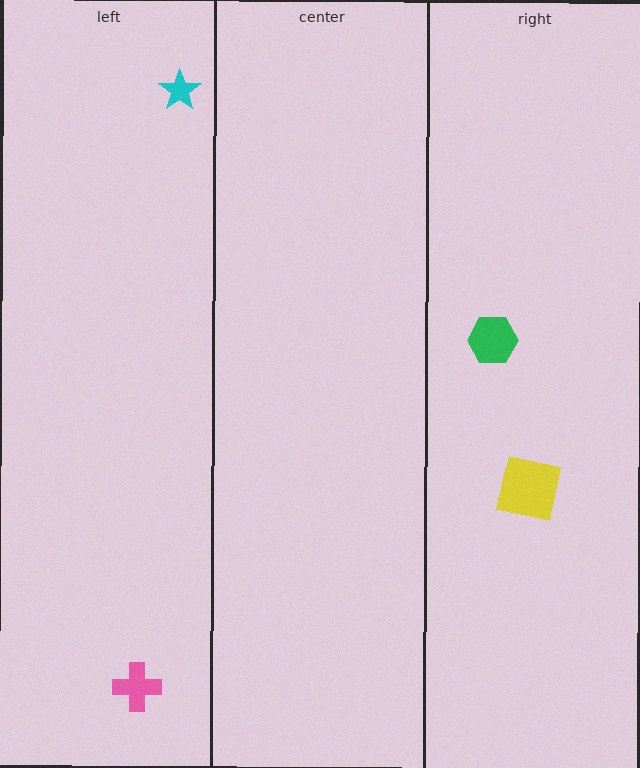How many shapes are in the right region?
2.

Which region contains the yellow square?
The right region.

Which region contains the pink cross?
The left region.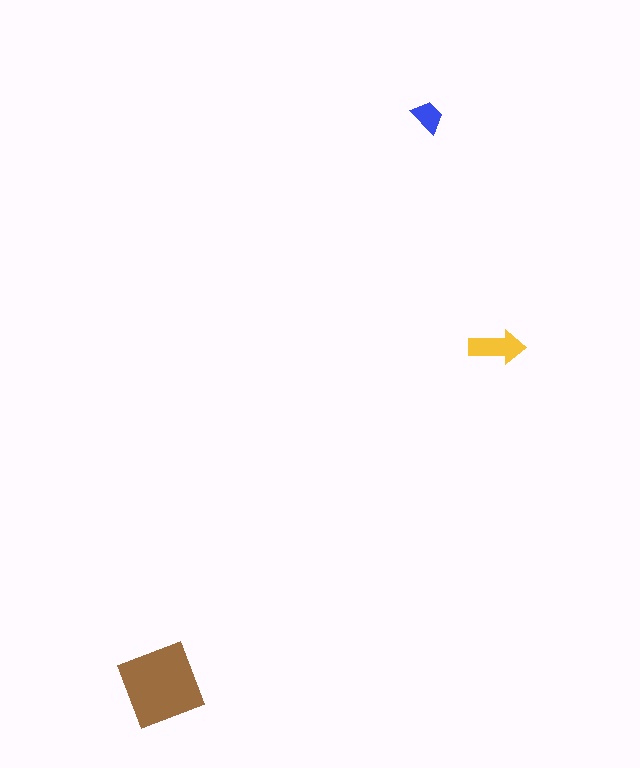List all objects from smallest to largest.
The blue trapezoid, the yellow arrow, the brown square.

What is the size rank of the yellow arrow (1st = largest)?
2nd.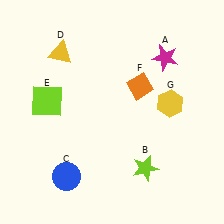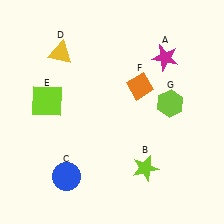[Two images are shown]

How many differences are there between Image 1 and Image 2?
There is 1 difference between the two images.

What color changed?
The hexagon (G) changed from yellow in Image 1 to lime in Image 2.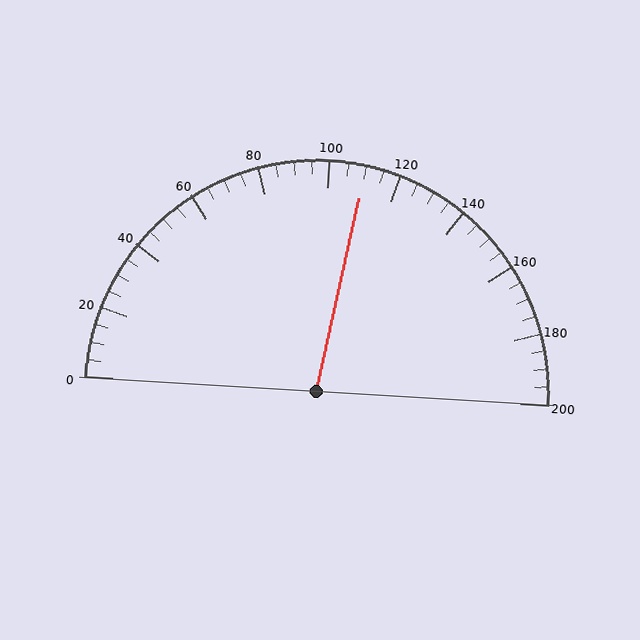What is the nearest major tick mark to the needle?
The nearest major tick mark is 120.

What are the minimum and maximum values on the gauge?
The gauge ranges from 0 to 200.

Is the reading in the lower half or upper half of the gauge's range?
The reading is in the upper half of the range (0 to 200).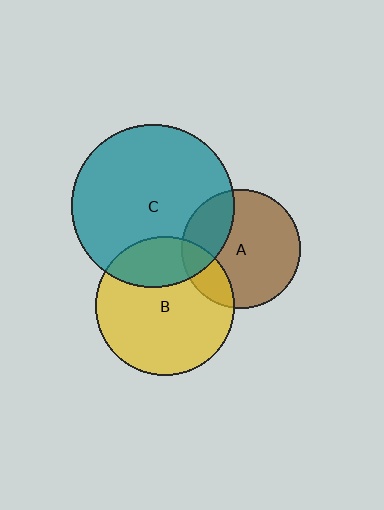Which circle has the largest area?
Circle C (teal).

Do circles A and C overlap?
Yes.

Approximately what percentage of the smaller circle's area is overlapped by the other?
Approximately 25%.